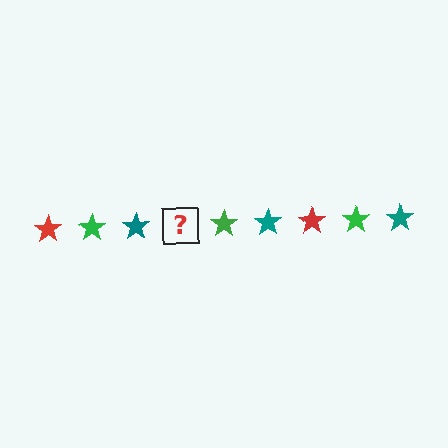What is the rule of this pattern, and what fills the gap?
The rule is that the pattern cycles through red, green, teal stars. The gap should be filled with a red star.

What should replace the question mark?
The question mark should be replaced with a red star.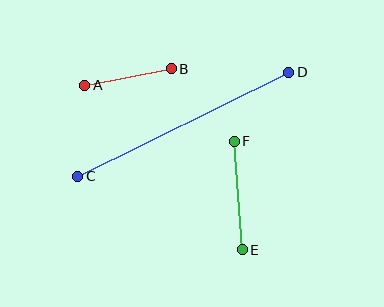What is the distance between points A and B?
The distance is approximately 88 pixels.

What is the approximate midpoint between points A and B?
The midpoint is at approximately (128, 77) pixels.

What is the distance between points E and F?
The distance is approximately 109 pixels.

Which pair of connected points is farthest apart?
Points C and D are farthest apart.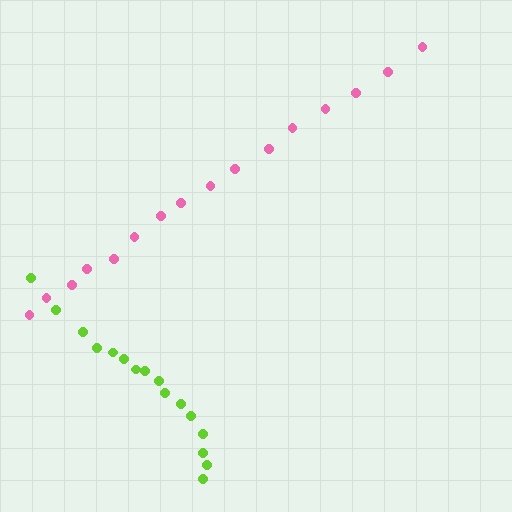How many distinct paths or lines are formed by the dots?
There are 2 distinct paths.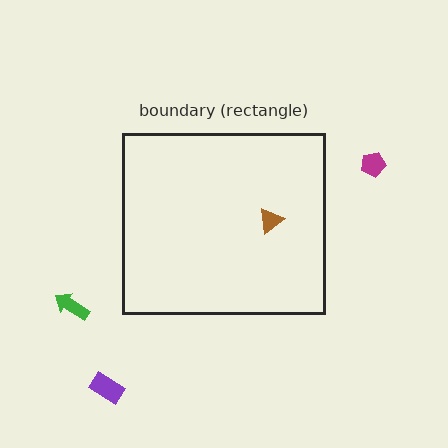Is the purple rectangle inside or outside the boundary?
Outside.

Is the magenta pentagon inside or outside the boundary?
Outside.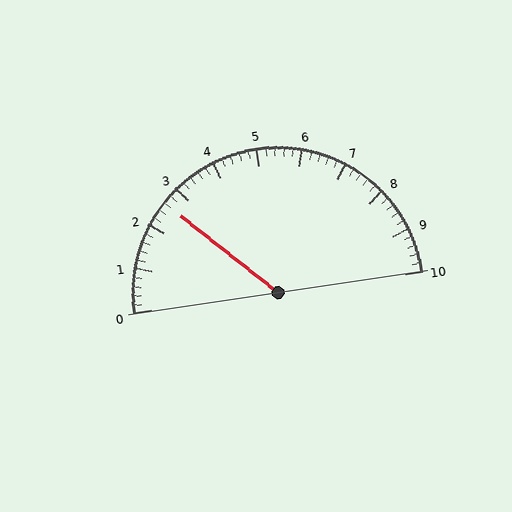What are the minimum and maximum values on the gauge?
The gauge ranges from 0 to 10.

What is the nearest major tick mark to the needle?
The nearest major tick mark is 3.